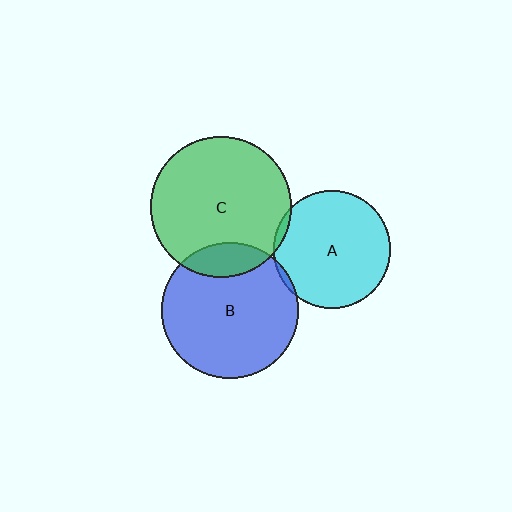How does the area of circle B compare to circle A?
Approximately 1.3 times.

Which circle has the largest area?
Circle C (green).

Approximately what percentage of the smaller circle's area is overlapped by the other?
Approximately 5%.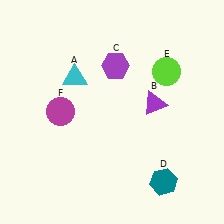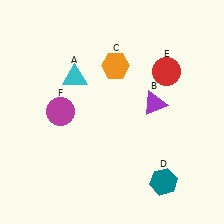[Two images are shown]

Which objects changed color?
C changed from purple to orange. E changed from lime to red.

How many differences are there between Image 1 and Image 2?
There are 2 differences between the two images.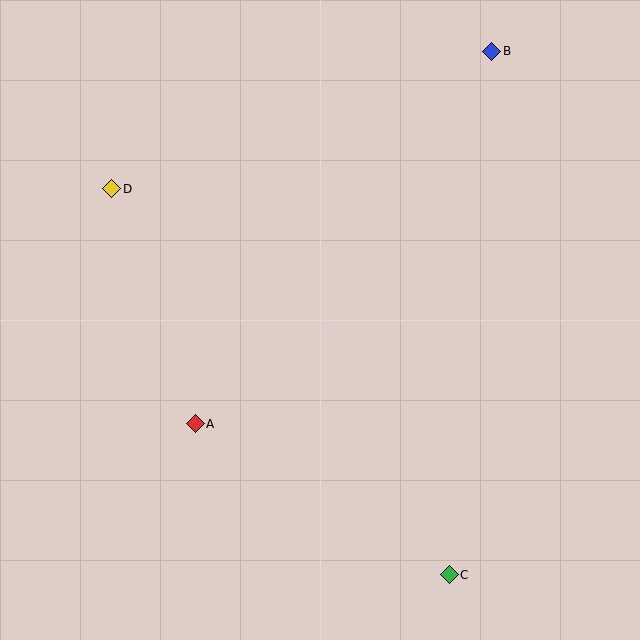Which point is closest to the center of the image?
Point A at (195, 424) is closest to the center.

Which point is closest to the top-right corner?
Point B is closest to the top-right corner.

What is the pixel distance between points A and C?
The distance between A and C is 296 pixels.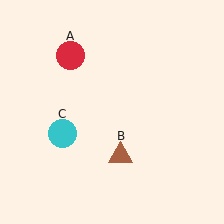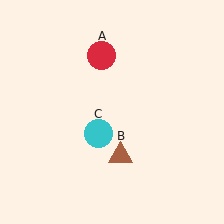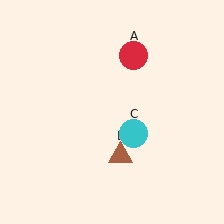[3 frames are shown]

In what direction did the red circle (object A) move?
The red circle (object A) moved right.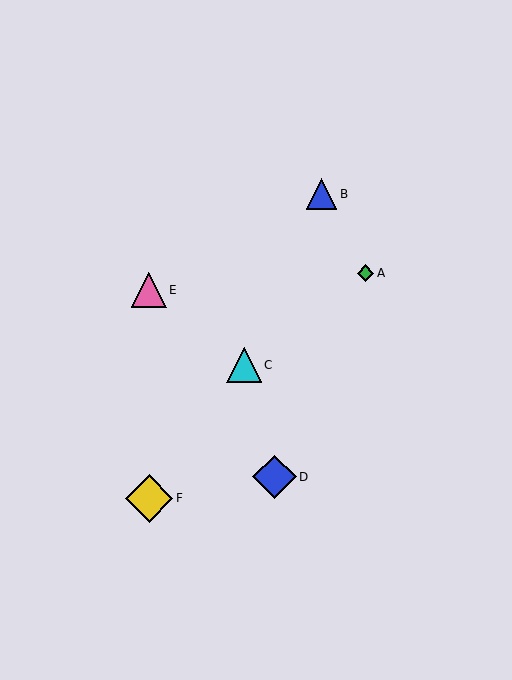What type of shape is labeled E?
Shape E is a pink triangle.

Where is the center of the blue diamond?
The center of the blue diamond is at (274, 477).